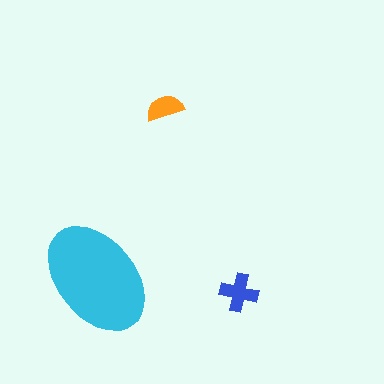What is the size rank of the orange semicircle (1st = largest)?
3rd.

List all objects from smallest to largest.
The orange semicircle, the blue cross, the cyan ellipse.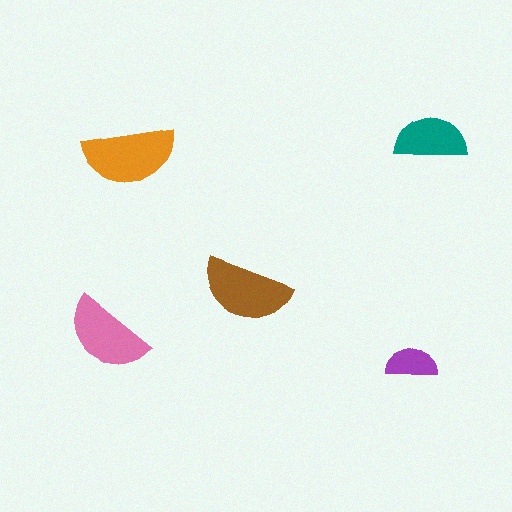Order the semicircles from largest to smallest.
the orange one, the brown one, the pink one, the teal one, the purple one.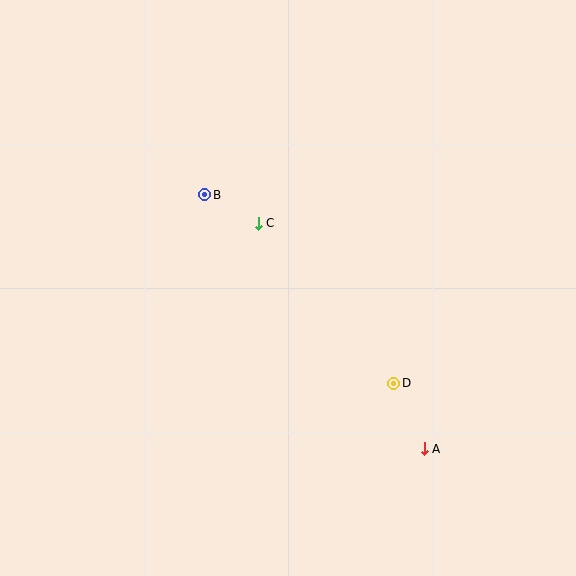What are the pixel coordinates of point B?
Point B is at (205, 195).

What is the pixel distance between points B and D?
The distance between B and D is 267 pixels.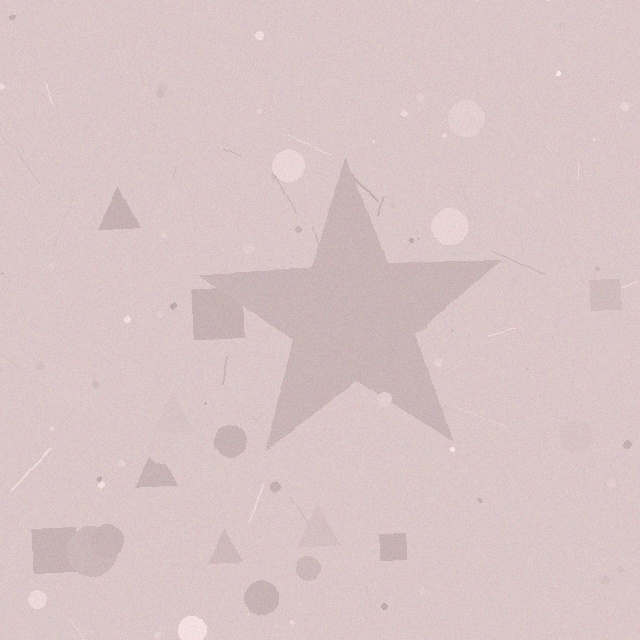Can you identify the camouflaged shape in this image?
The camouflaged shape is a star.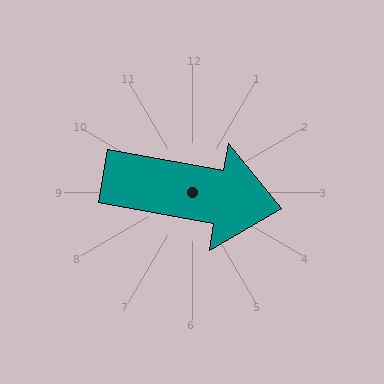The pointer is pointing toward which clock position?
Roughly 3 o'clock.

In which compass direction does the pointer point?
East.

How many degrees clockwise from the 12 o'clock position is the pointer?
Approximately 100 degrees.